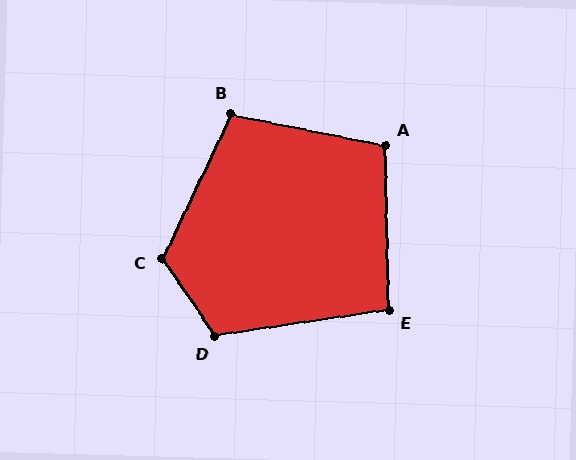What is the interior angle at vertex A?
Approximately 103 degrees (obtuse).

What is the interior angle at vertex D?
Approximately 116 degrees (obtuse).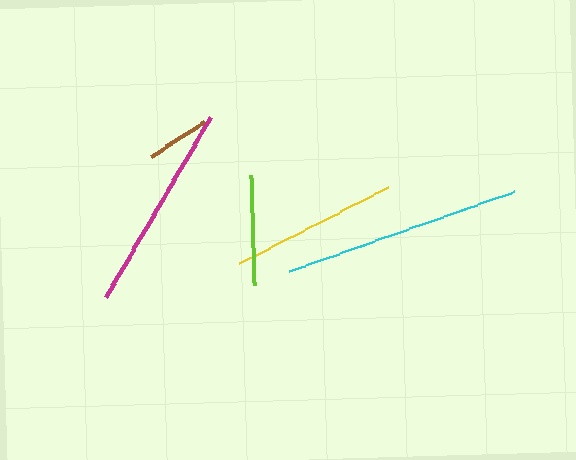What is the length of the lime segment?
The lime segment is approximately 109 pixels long.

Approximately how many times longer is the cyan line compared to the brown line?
The cyan line is approximately 3.8 times the length of the brown line.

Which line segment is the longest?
The cyan line is the longest at approximately 239 pixels.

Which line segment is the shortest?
The brown line is the shortest at approximately 63 pixels.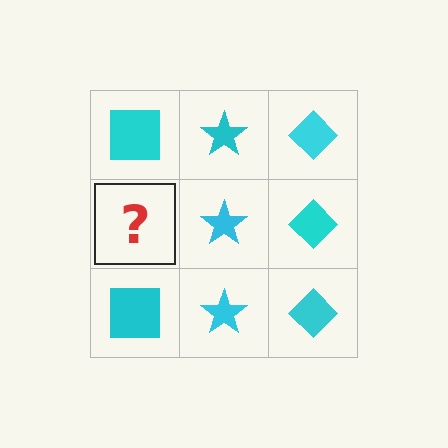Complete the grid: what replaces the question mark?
The question mark should be replaced with a cyan square.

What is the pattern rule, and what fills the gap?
The rule is that each column has a consistent shape. The gap should be filled with a cyan square.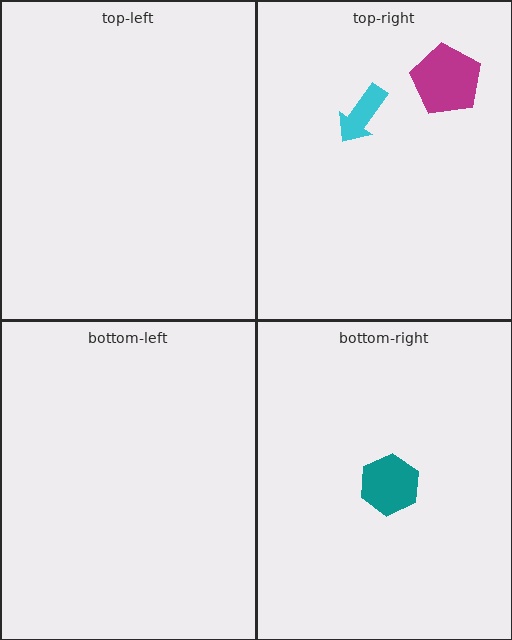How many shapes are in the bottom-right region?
1.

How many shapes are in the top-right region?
2.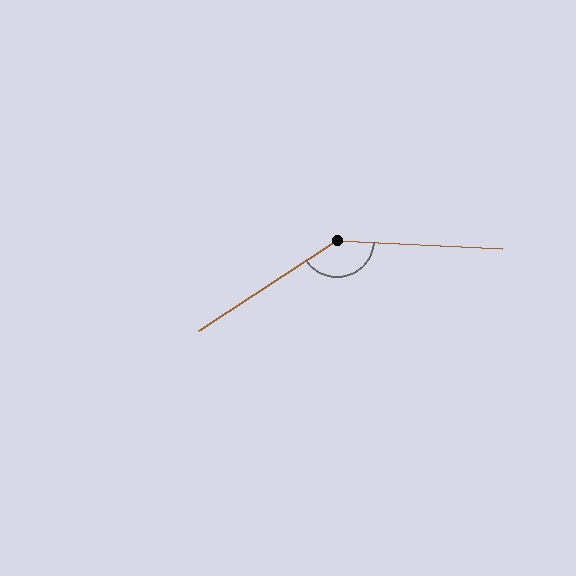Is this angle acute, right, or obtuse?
It is obtuse.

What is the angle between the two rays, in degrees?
Approximately 144 degrees.